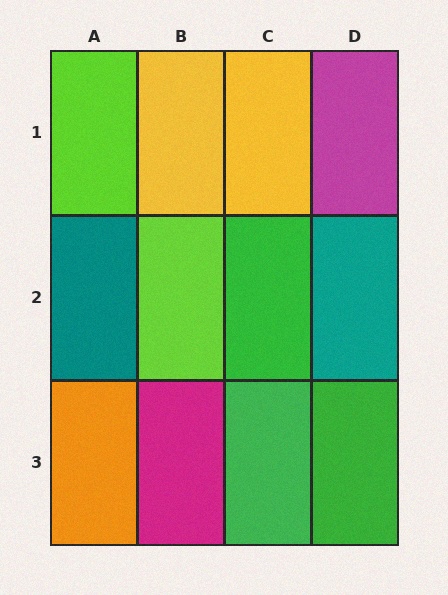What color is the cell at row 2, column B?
Lime.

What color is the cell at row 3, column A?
Orange.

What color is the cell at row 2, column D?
Teal.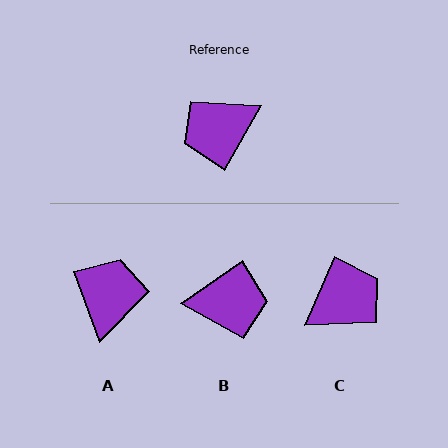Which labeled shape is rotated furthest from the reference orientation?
C, about 174 degrees away.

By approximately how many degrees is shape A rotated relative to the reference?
Approximately 130 degrees clockwise.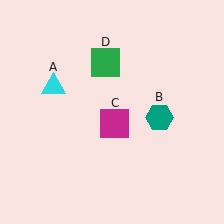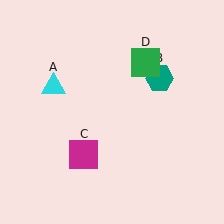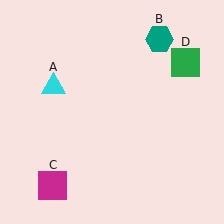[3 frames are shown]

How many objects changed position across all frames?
3 objects changed position: teal hexagon (object B), magenta square (object C), green square (object D).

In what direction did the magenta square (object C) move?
The magenta square (object C) moved down and to the left.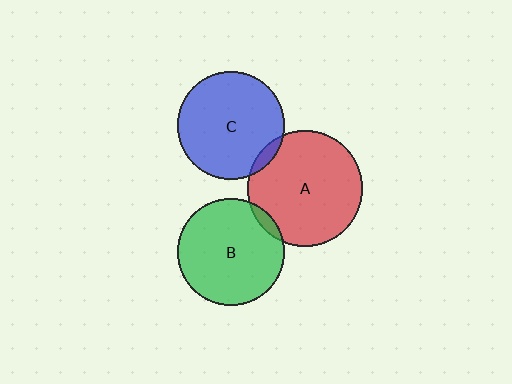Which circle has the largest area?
Circle A (red).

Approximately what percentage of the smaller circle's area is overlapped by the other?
Approximately 5%.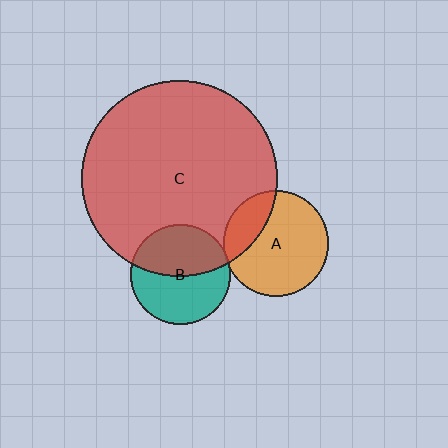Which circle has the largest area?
Circle C (red).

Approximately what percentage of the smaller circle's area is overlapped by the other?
Approximately 45%.